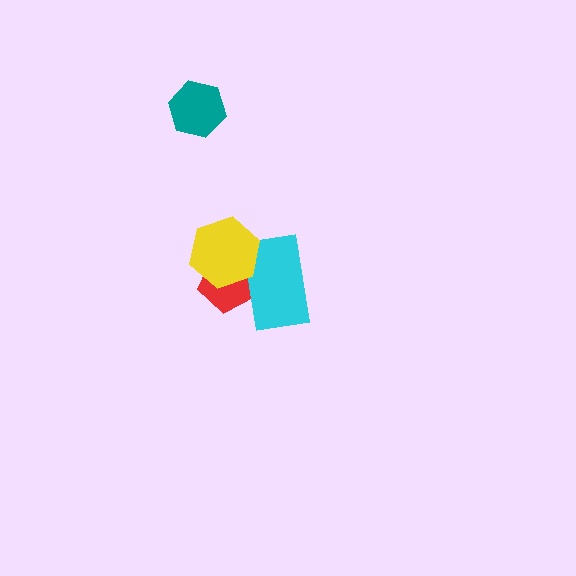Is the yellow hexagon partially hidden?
No, no other shape covers it.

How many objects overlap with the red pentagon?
2 objects overlap with the red pentagon.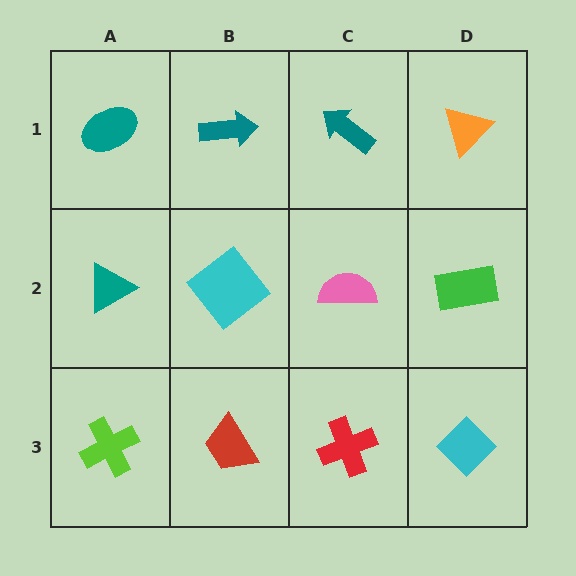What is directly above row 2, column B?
A teal arrow.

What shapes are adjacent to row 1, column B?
A cyan diamond (row 2, column B), a teal ellipse (row 1, column A), a teal arrow (row 1, column C).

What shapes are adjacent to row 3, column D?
A green rectangle (row 2, column D), a red cross (row 3, column C).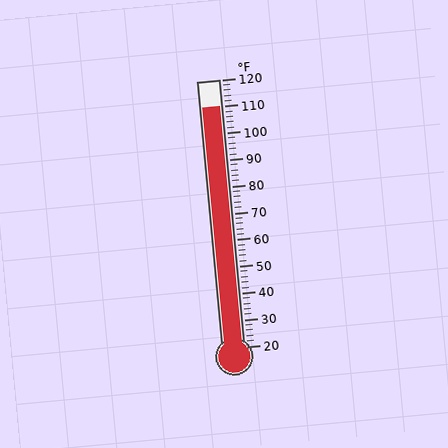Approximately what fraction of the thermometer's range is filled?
The thermometer is filled to approximately 90% of its range.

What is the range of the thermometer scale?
The thermometer scale ranges from 20°F to 120°F.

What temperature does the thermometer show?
The thermometer shows approximately 110°F.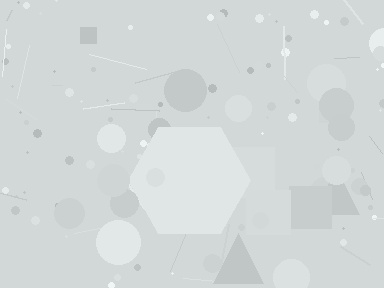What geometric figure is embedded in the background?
A hexagon is embedded in the background.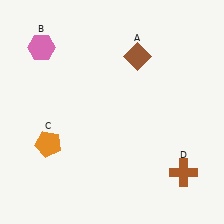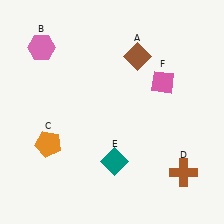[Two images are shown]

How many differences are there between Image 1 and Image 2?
There are 2 differences between the two images.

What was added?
A teal diamond (E), a pink diamond (F) were added in Image 2.